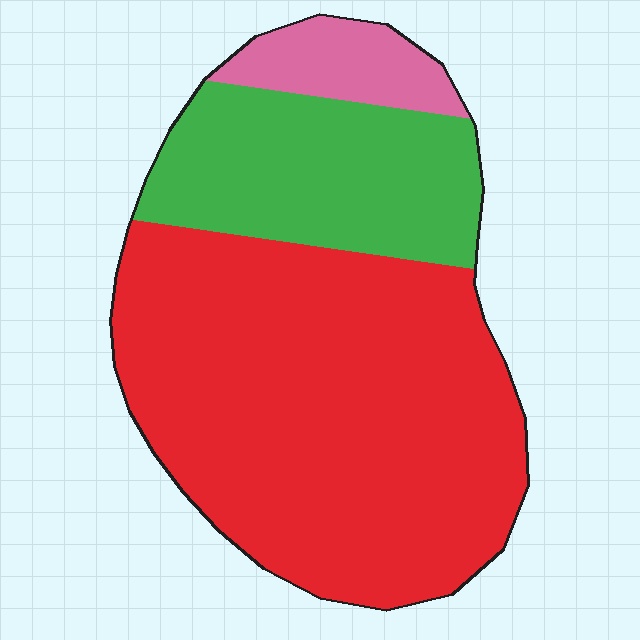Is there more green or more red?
Red.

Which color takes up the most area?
Red, at roughly 65%.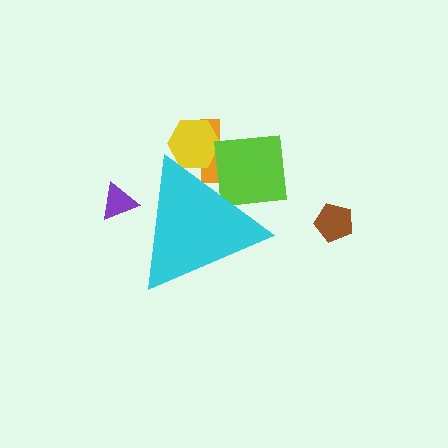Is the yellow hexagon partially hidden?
Yes, the yellow hexagon is partially hidden behind the cyan triangle.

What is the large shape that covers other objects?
A cyan triangle.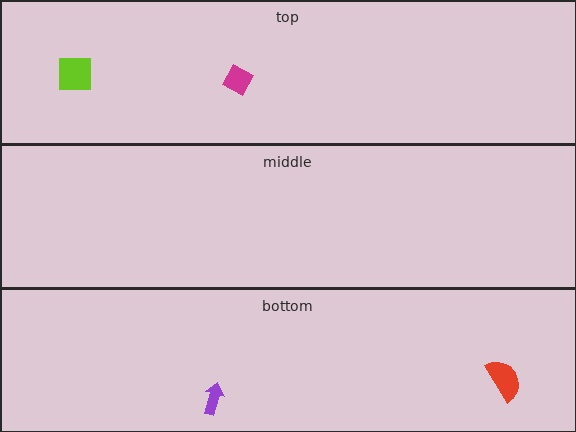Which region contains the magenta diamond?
The top region.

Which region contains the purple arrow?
The bottom region.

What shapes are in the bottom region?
The purple arrow, the red semicircle.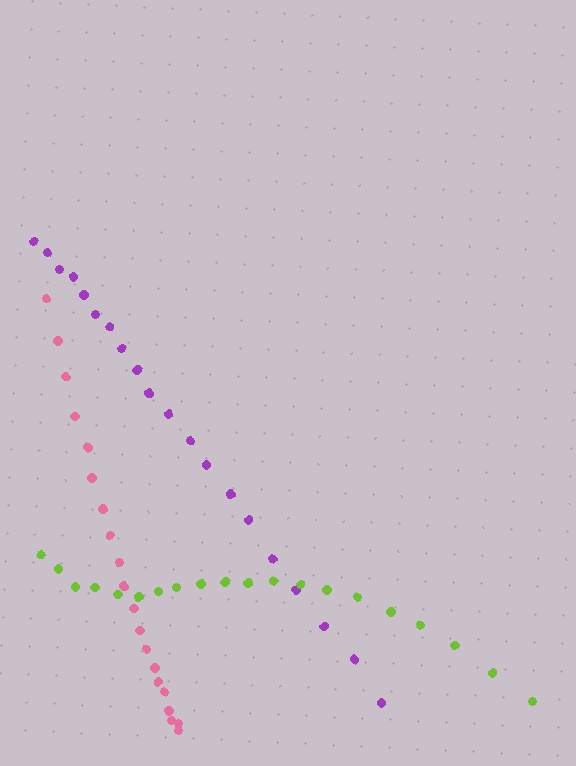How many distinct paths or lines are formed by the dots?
There are 3 distinct paths.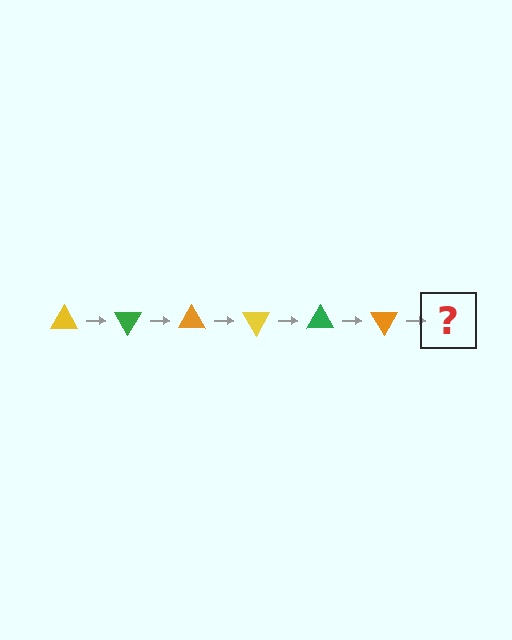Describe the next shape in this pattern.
It should be a yellow triangle, rotated 360 degrees from the start.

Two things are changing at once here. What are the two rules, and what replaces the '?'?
The two rules are that it rotates 60 degrees each step and the color cycles through yellow, green, and orange. The '?' should be a yellow triangle, rotated 360 degrees from the start.